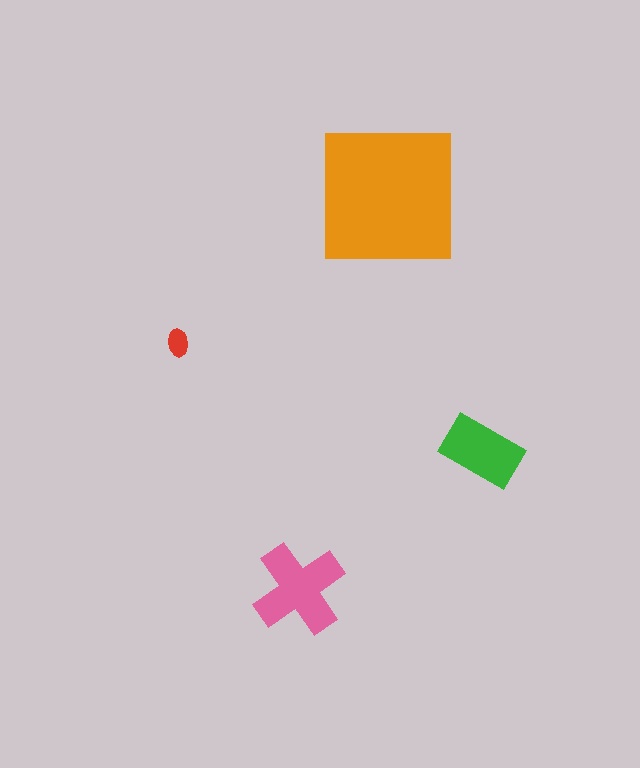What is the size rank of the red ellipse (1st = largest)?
4th.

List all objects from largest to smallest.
The orange square, the pink cross, the green rectangle, the red ellipse.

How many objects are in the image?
There are 4 objects in the image.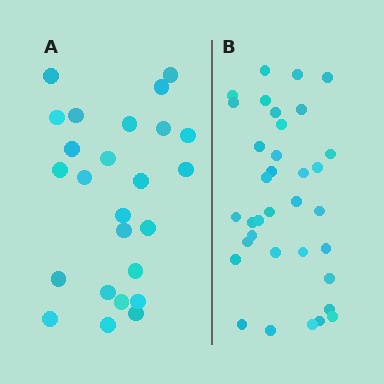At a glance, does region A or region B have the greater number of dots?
Region B (the right region) has more dots.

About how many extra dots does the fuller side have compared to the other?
Region B has roughly 10 or so more dots than region A.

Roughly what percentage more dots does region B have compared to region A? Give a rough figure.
About 40% more.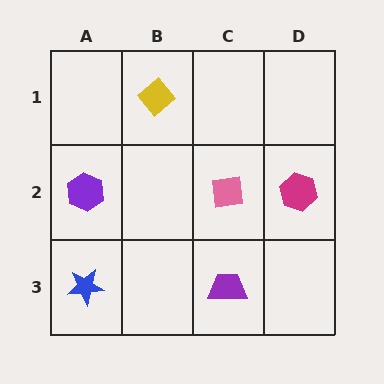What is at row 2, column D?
A magenta hexagon.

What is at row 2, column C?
A pink square.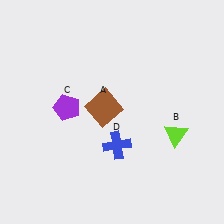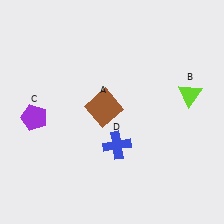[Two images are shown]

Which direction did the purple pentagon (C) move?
The purple pentagon (C) moved left.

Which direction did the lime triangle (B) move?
The lime triangle (B) moved up.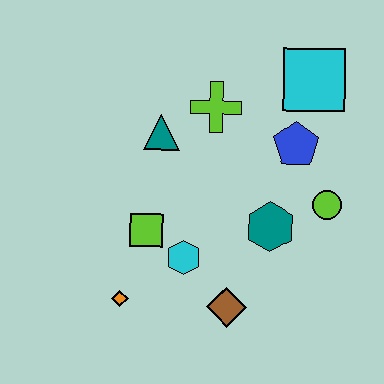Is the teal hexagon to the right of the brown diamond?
Yes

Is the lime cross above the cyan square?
No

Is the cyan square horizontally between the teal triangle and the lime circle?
Yes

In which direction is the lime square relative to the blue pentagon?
The lime square is to the left of the blue pentagon.